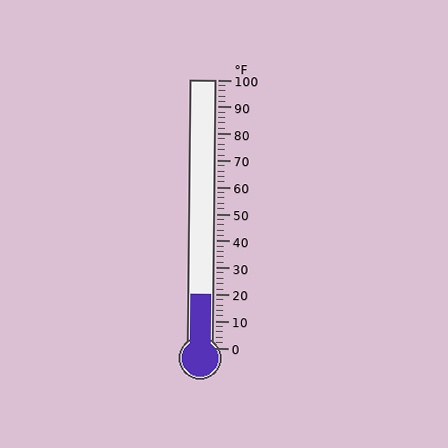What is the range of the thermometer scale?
The thermometer scale ranges from 0°F to 100°F.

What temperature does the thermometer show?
The thermometer shows approximately 20°F.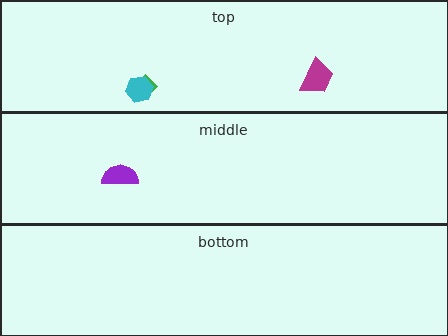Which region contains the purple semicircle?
The middle region.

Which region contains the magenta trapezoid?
The top region.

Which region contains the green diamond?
The top region.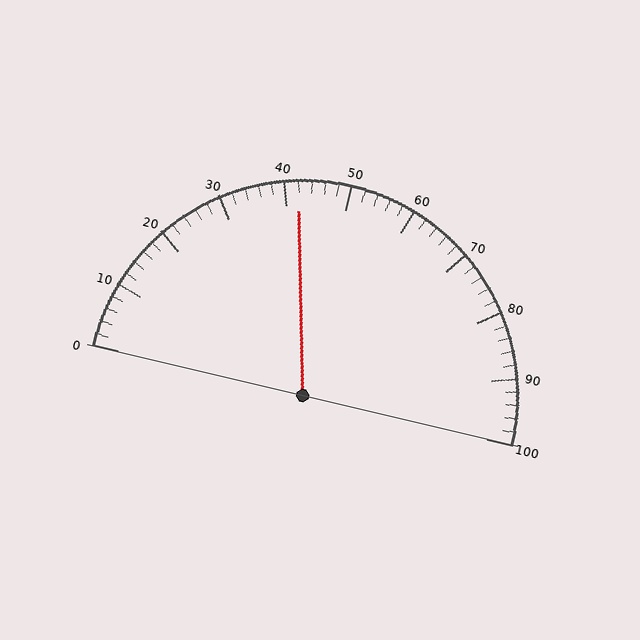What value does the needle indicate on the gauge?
The needle indicates approximately 42.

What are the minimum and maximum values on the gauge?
The gauge ranges from 0 to 100.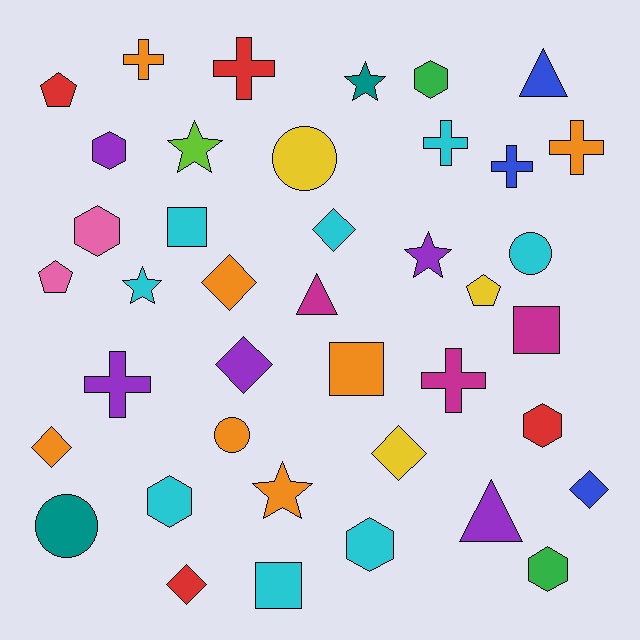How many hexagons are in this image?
There are 7 hexagons.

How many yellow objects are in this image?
There are 3 yellow objects.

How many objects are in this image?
There are 40 objects.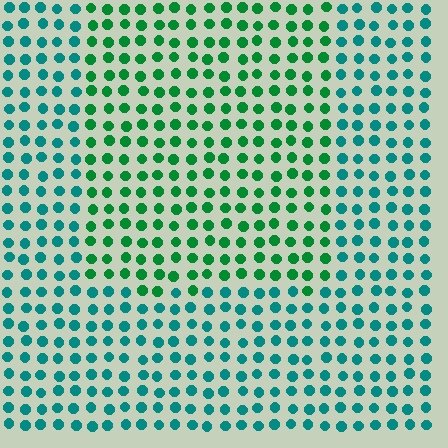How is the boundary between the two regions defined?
The boundary is defined purely by a slight shift in hue (about 36 degrees). Spacing, size, and orientation are identical on both sides.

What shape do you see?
I see a rectangle.